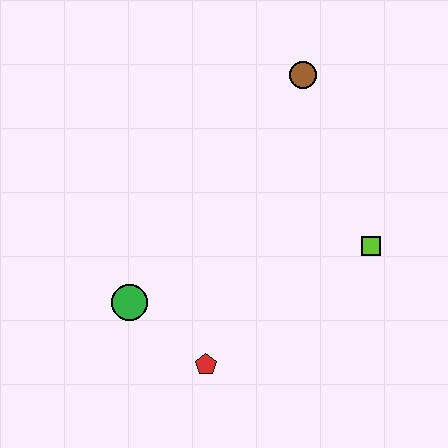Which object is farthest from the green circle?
The brown circle is farthest from the green circle.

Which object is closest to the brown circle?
The lime square is closest to the brown circle.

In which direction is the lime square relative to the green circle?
The lime square is to the right of the green circle.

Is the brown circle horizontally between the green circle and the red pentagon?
No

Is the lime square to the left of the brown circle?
No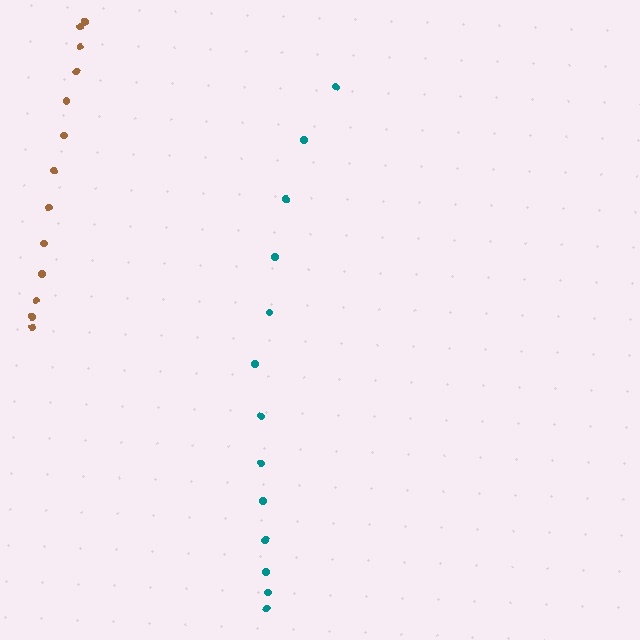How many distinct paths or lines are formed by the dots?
There are 2 distinct paths.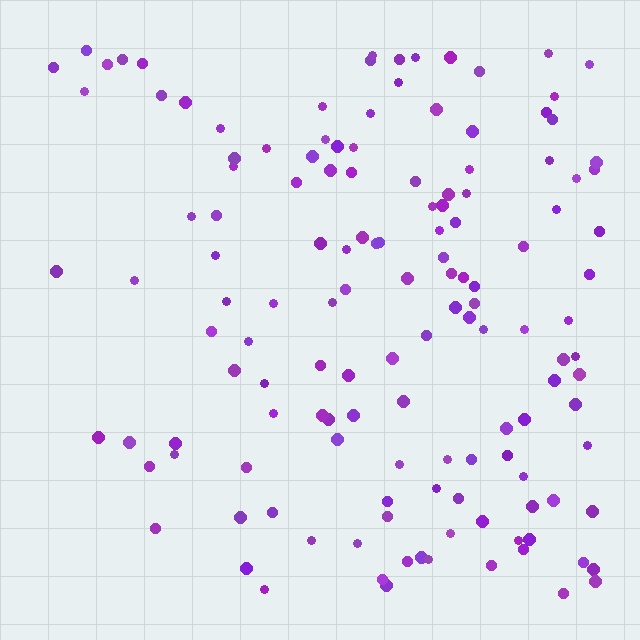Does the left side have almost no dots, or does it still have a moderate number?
Still a moderate number, just noticeably fewer than the right.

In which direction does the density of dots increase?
From left to right, with the right side densest.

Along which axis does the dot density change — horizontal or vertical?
Horizontal.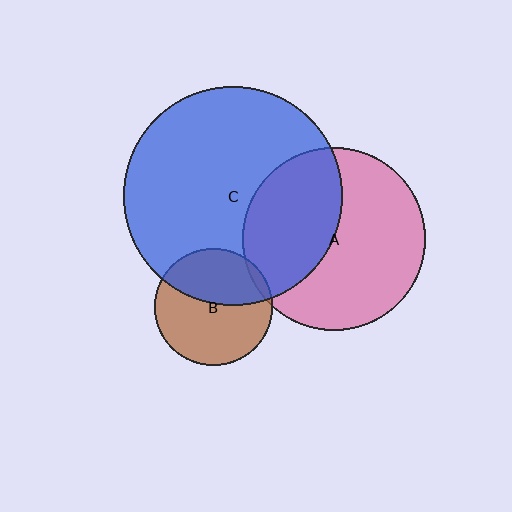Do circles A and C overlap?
Yes.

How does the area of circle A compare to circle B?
Approximately 2.4 times.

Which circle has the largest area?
Circle C (blue).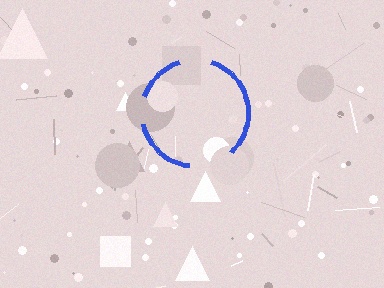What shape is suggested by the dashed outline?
The dashed outline suggests a circle.